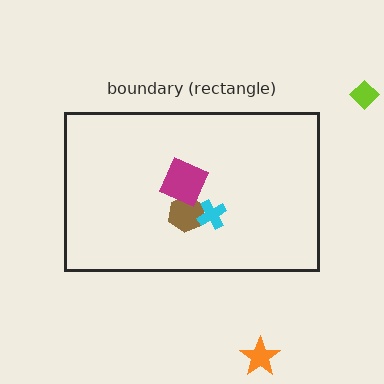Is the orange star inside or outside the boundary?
Outside.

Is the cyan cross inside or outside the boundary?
Inside.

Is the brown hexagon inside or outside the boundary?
Inside.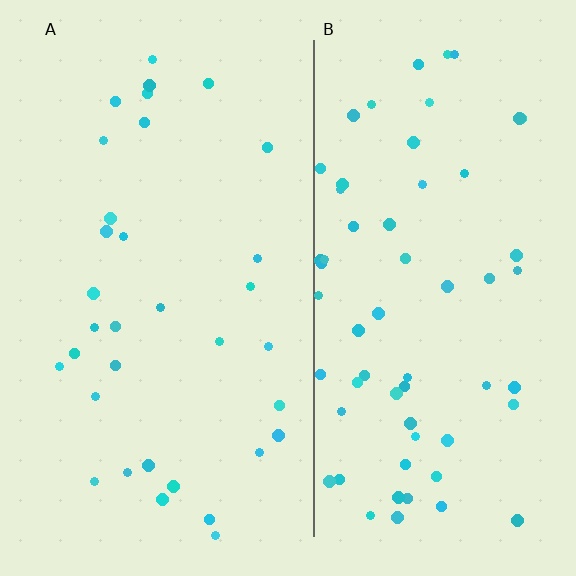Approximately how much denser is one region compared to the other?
Approximately 1.9× — region B over region A.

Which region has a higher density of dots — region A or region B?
B (the right).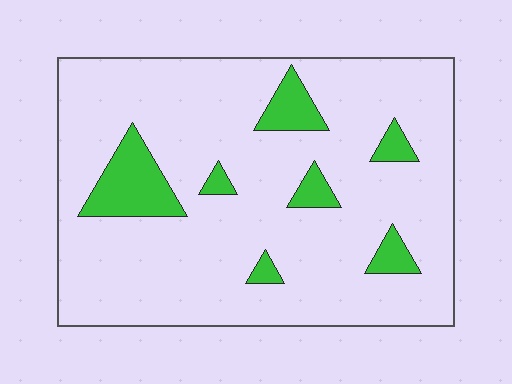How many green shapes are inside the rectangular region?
7.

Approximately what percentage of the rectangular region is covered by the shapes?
Approximately 10%.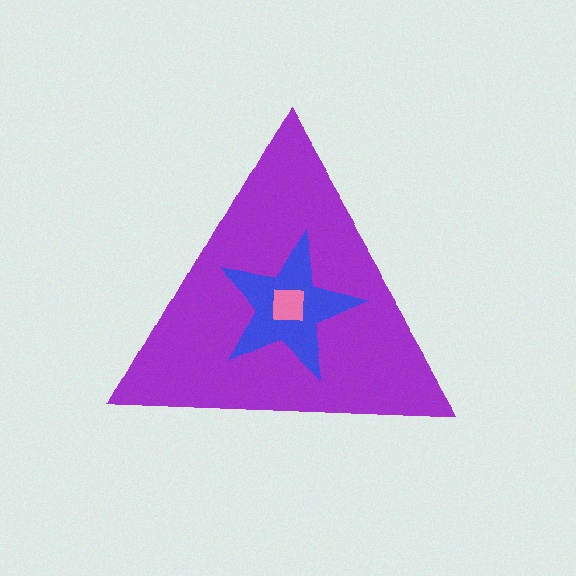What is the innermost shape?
The pink square.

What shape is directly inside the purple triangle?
The blue star.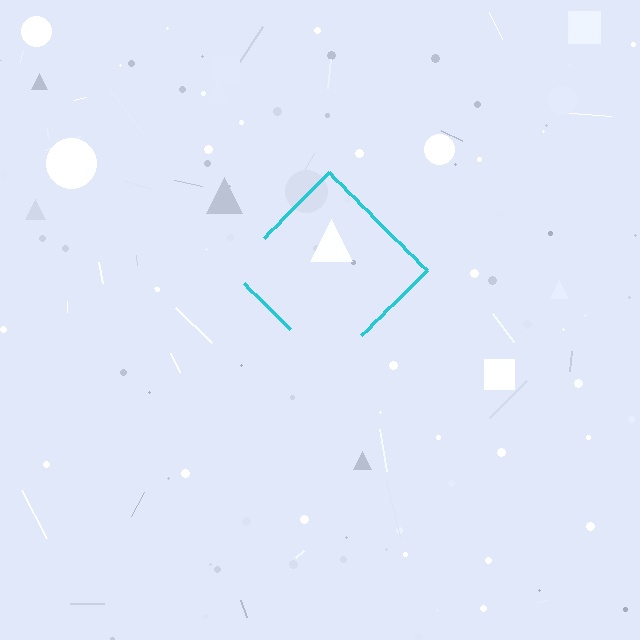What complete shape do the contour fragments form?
The contour fragments form a diamond.